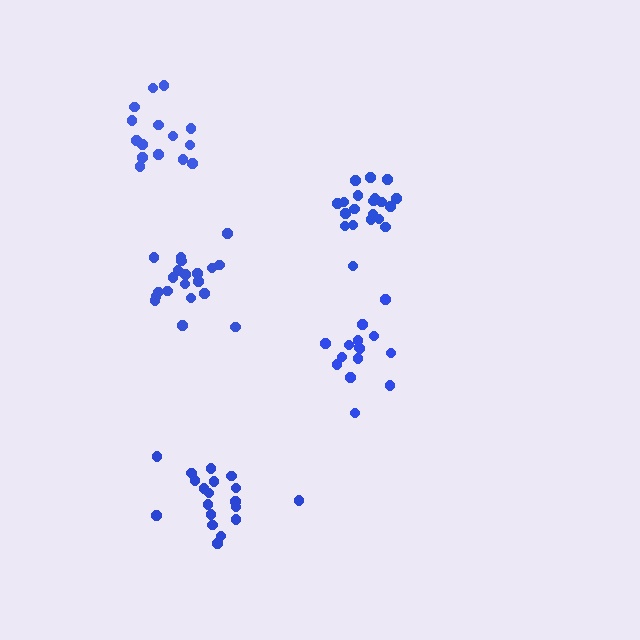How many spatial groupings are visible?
There are 5 spatial groupings.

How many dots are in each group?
Group 1: 15 dots, Group 2: 15 dots, Group 3: 19 dots, Group 4: 20 dots, Group 5: 20 dots (89 total).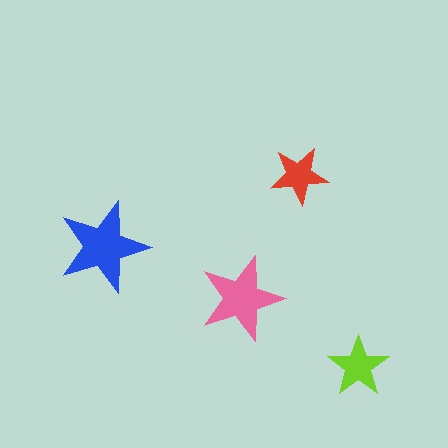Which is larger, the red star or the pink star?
The pink one.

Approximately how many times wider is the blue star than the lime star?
About 1.5 times wider.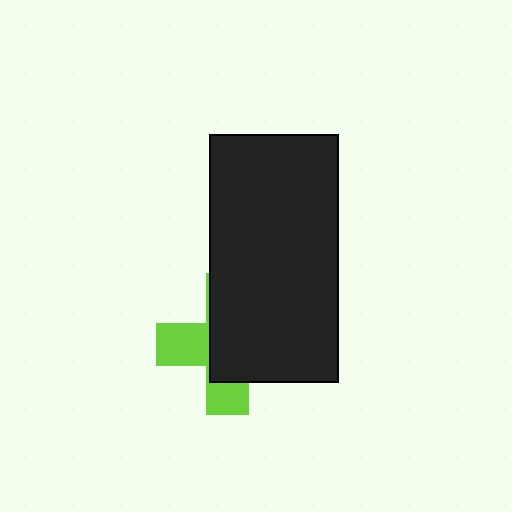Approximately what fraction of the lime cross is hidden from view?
Roughly 62% of the lime cross is hidden behind the black rectangle.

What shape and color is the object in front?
The object in front is a black rectangle.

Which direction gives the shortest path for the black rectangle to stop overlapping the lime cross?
Moving right gives the shortest separation.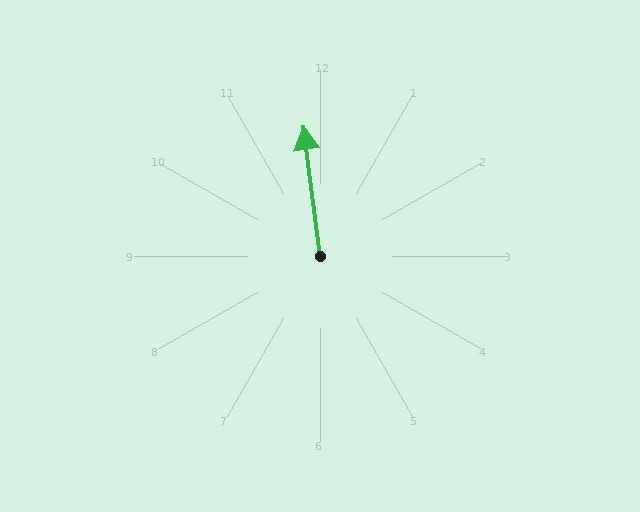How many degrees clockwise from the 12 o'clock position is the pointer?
Approximately 353 degrees.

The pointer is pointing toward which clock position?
Roughly 12 o'clock.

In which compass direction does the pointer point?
North.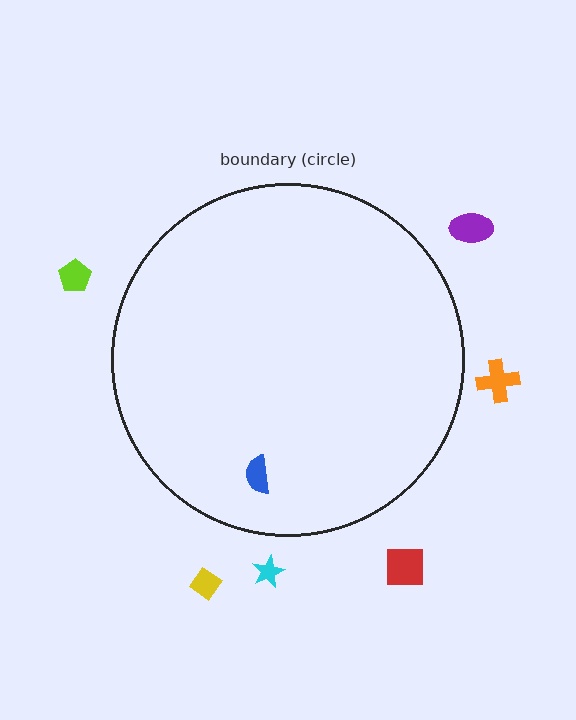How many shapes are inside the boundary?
1 inside, 6 outside.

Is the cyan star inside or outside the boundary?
Outside.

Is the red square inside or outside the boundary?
Outside.